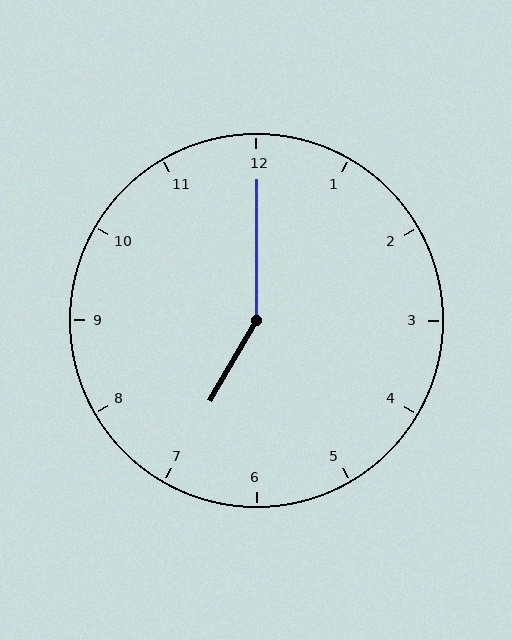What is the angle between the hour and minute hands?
Approximately 150 degrees.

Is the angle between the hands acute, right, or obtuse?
It is obtuse.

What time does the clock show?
7:00.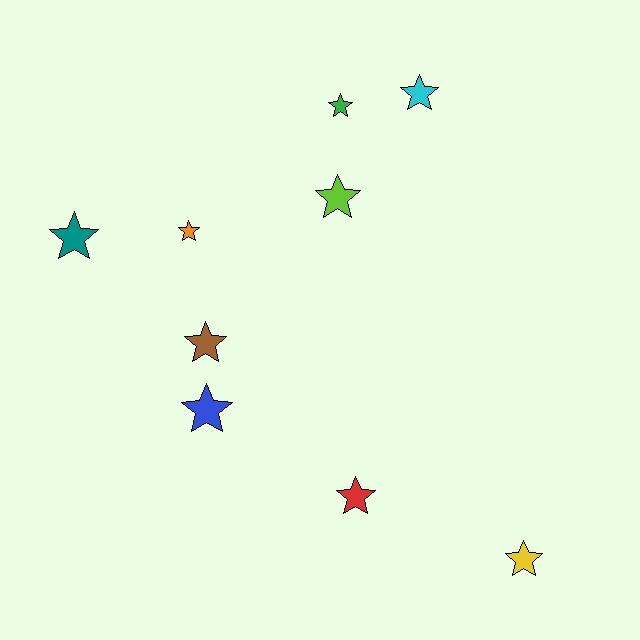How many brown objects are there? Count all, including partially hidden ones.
There is 1 brown object.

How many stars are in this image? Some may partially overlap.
There are 9 stars.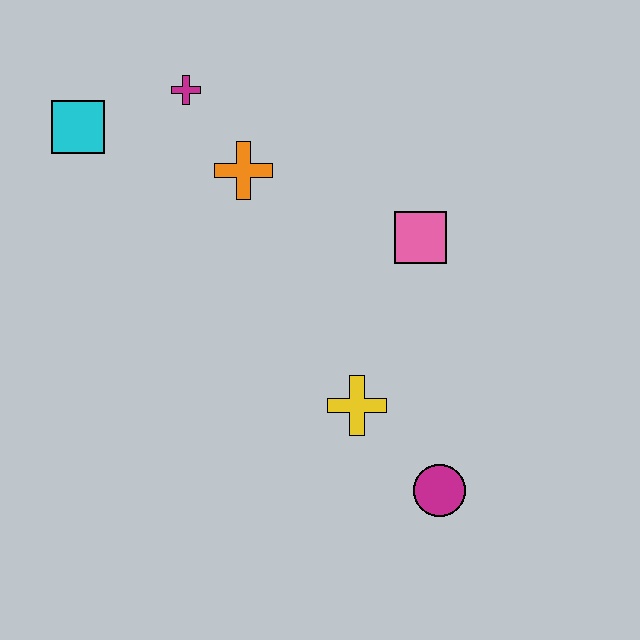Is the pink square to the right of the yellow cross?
Yes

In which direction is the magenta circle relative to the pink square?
The magenta circle is below the pink square.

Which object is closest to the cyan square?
The magenta cross is closest to the cyan square.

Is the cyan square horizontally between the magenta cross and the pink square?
No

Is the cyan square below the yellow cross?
No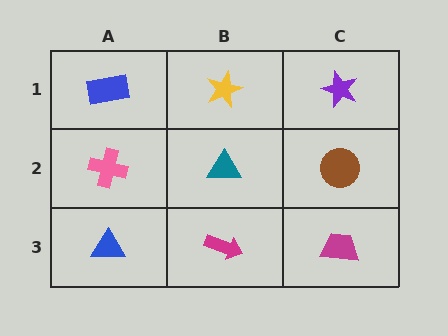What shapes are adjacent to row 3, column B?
A teal triangle (row 2, column B), a blue triangle (row 3, column A), a magenta trapezoid (row 3, column C).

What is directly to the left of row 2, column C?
A teal triangle.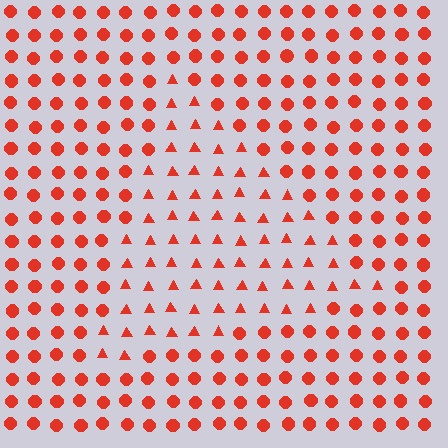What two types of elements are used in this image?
The image uses triangles inside the triangle region and circles outside it.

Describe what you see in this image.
The image is filled with small red elements arranged in a uniform grid. A triangle-shaped region contains triangles, while the surrounding area contains circles. The boundary is defined purely by the change in element shape.